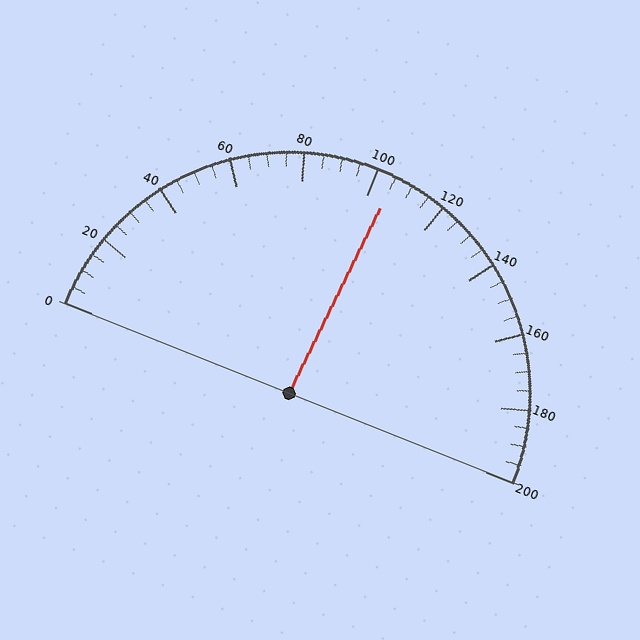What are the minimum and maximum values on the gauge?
The gauge ranges from 0 to 200.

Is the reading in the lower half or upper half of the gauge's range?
The reading is in the upper half of the range (0 to 200).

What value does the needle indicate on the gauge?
The needle indicates approximately 105.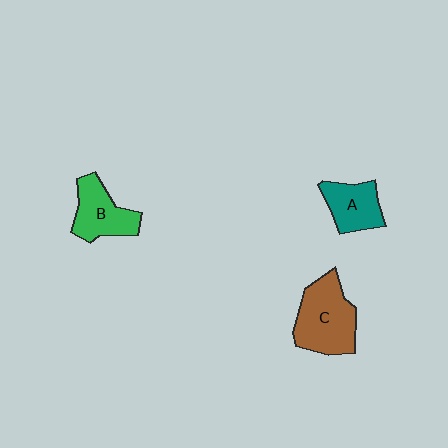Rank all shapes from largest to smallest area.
From largest to smallest: C (brown), B (green), A (teal).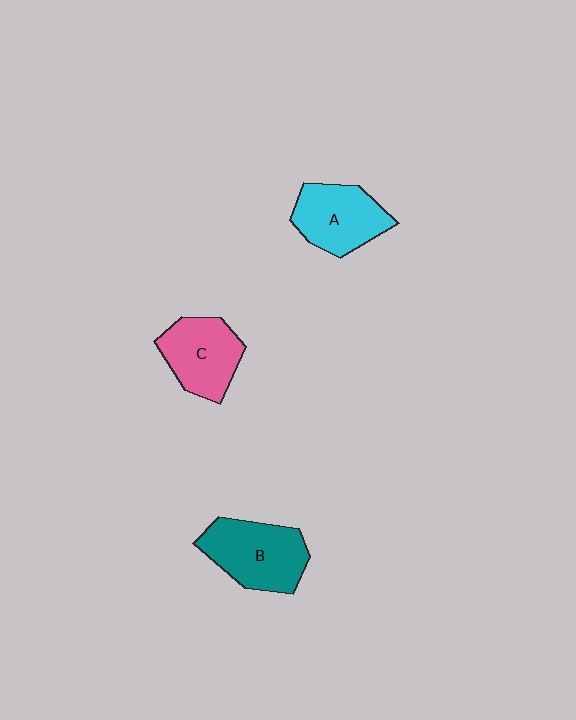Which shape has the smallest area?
Shape C (pink).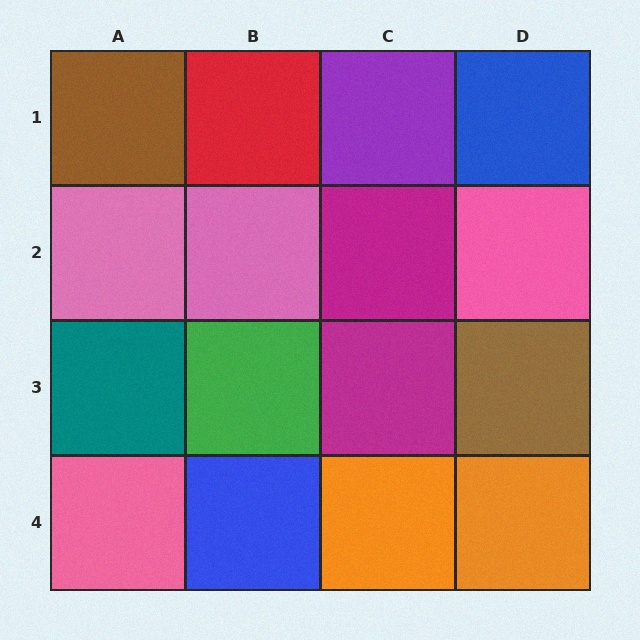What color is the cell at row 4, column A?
Pink.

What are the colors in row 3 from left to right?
Teal, green, magenta, brown.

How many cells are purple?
1 cell is purple.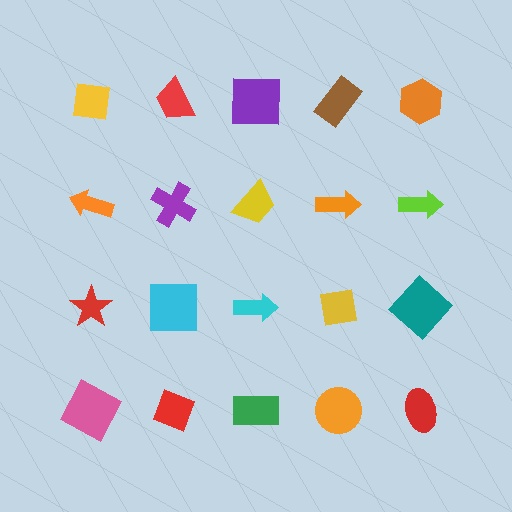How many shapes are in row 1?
5 shapes.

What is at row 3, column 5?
A teal diamond.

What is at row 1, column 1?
A yellow square.